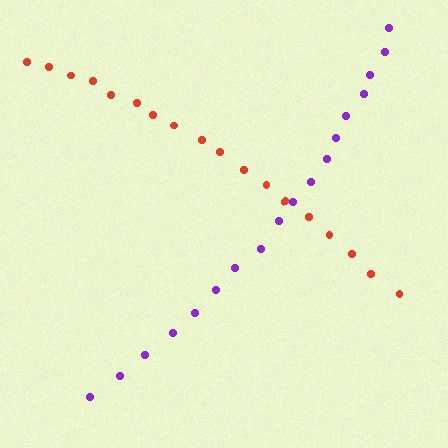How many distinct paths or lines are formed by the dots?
There are 2 distinct paths.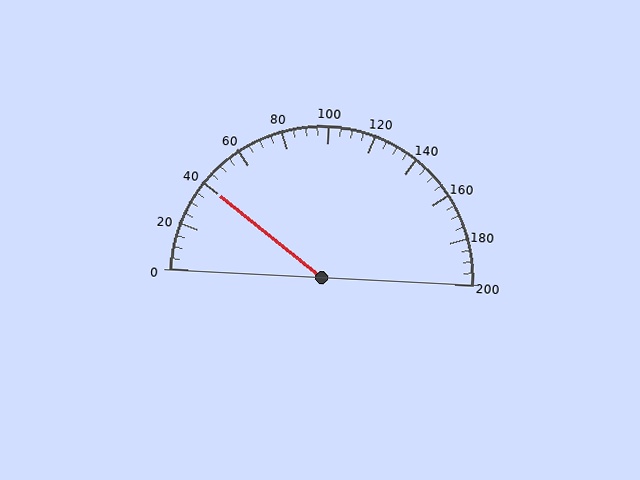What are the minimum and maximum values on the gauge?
The gauge ranges from 0 to 200.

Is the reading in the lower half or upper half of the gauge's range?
The reading is in the lower half of the range (0 to 200).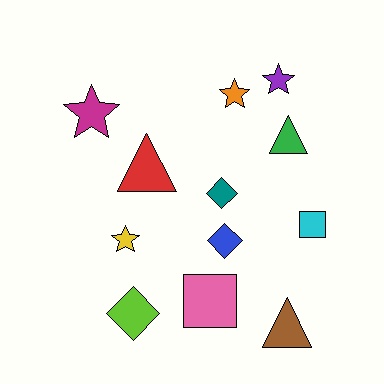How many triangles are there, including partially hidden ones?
There are 3 triangles.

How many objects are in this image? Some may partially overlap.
There are 12 objects.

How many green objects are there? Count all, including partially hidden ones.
There is 1 green object.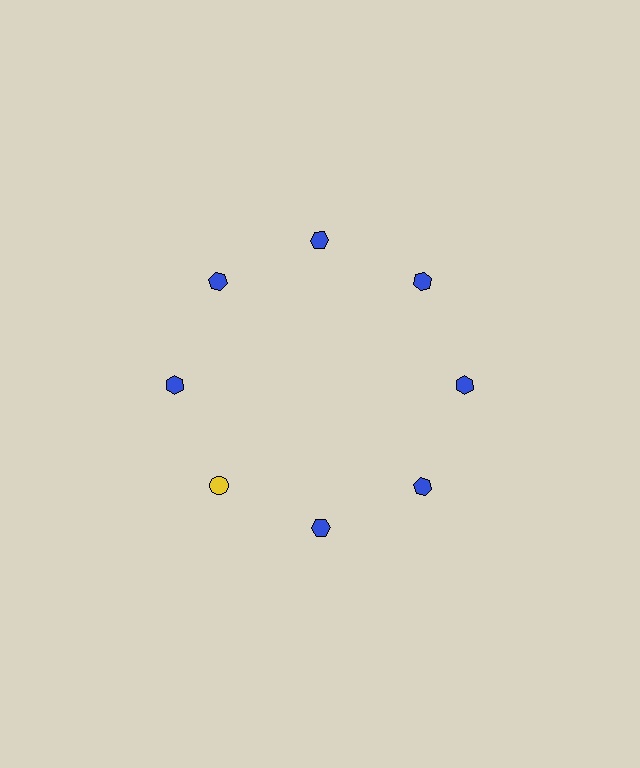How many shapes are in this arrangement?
There are 8 shapes arranged in a ring pattern.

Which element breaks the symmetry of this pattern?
The yellow circle at roughly the 8 o'clock position breaks the symmetry. All other shapes are blue hexagons.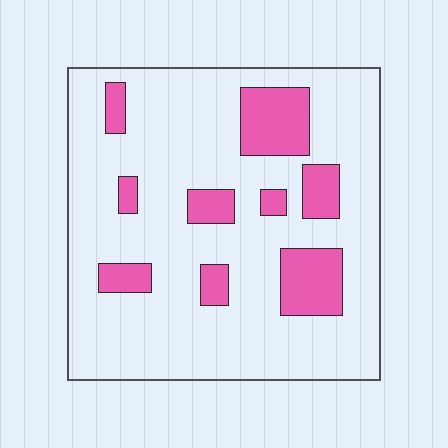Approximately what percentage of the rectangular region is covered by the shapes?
Approximately 20%.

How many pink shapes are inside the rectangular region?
9.